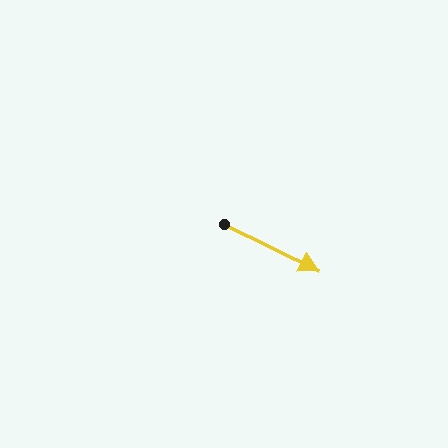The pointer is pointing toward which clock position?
Roughly 4 o'clock.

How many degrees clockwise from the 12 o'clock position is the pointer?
Approximately 116 degrees.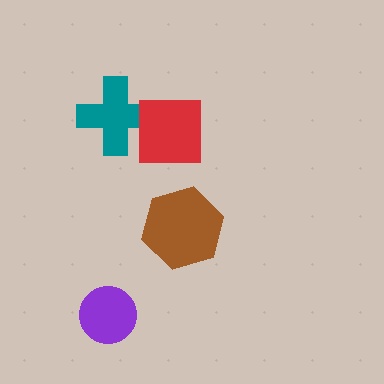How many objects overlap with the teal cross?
1 object overlaps with the teal cross.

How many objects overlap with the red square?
1 object overlaps with the red square.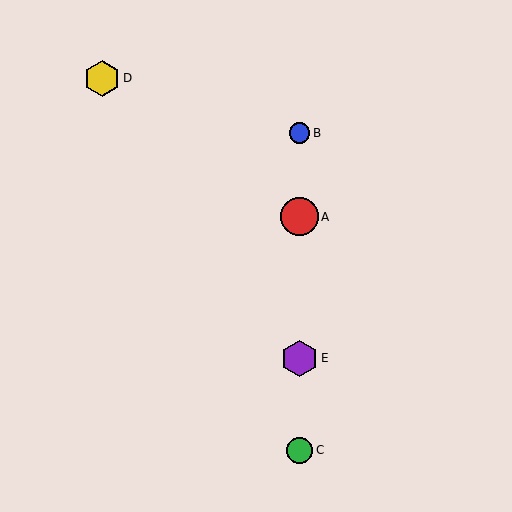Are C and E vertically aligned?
Yes, both are at x≈300.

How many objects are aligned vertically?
4 objects (A, B, C, E) are aligned vertically.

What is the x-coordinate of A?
Object A is at x≈300.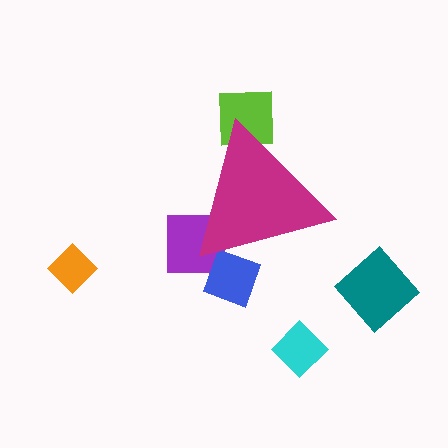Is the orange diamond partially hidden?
No, the orange diamond is fully visible.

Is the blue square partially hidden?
Yes, the blue square is partially hidden behind the magenta triangle.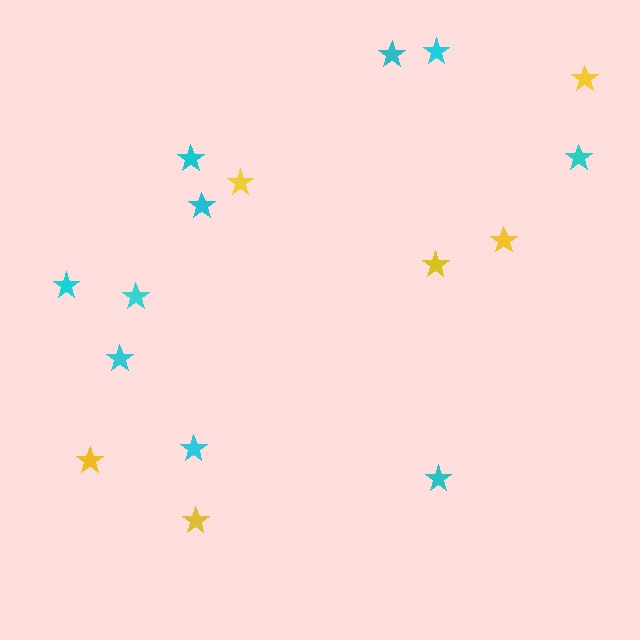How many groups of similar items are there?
There are 2 groups: one group of yellow stars (6) and one group of cyan stars (10).